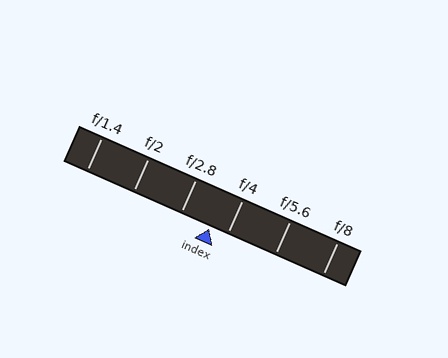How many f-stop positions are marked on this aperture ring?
There are 6 f-stop positions marked.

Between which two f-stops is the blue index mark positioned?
The index mark is between f/2.8 and f/4.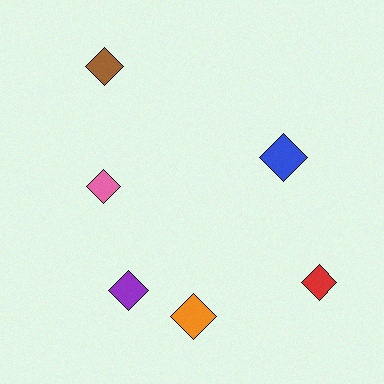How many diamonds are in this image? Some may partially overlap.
There are 6 diamonds.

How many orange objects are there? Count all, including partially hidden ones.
There is 1 orange object.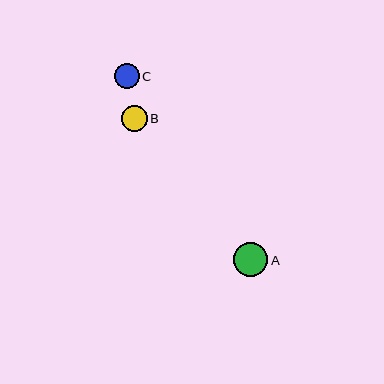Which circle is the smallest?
Circle C is the smallest with a size of approximately 25 pixels.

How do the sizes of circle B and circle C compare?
Circle B and circle C are approximately the same size.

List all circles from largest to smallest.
From largest to smallest: A, B, C.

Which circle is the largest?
Circle A is the largest with a size of approximately 34 pixels.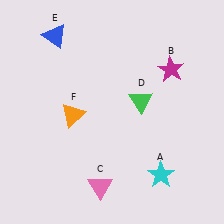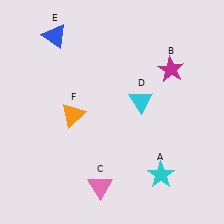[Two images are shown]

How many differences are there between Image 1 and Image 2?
There is 1 difference between the two images.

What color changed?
The triangle (D) changed from green in Image 1 to cyan in Image 2.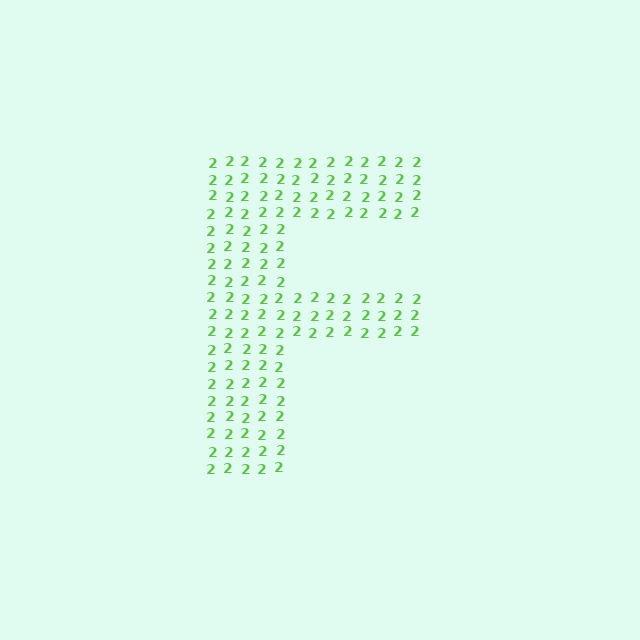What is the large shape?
The large shape is the letter F.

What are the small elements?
The small elements are digit 2's.